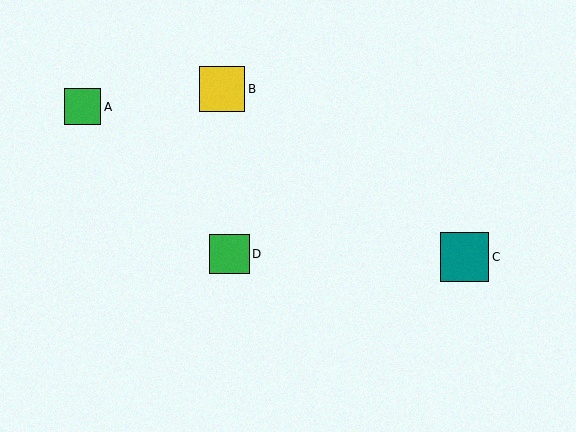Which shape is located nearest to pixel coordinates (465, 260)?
The teal square (labeled C) at (464, 257) is nearest to that location.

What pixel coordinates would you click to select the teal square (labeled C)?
Click at (464, 257) to select the teal square C.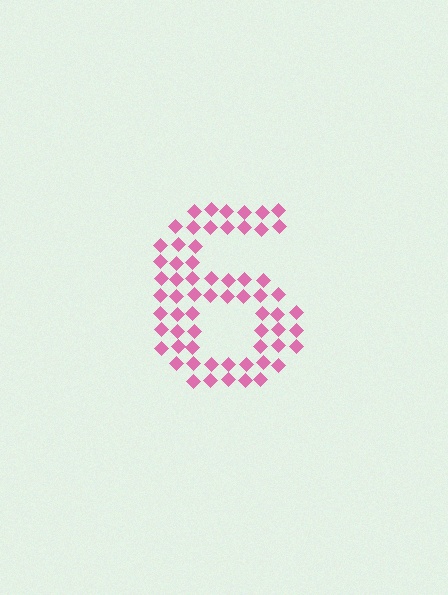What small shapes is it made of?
It is made of small diamonds.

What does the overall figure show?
The overall figure shows the digit 6.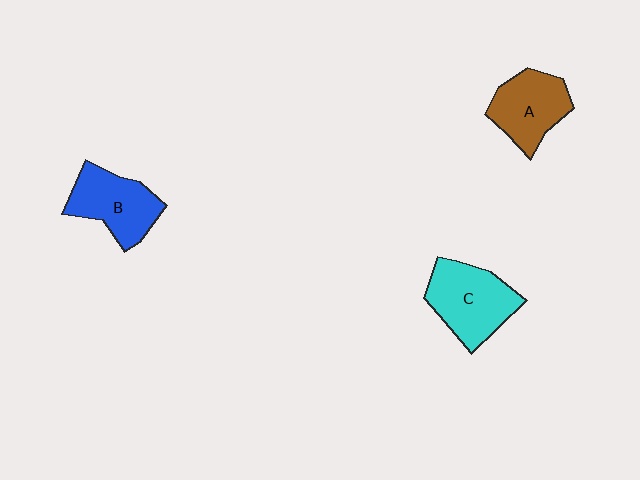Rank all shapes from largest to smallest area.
From largest to smallest: C (cyan), B (blue), A (brown).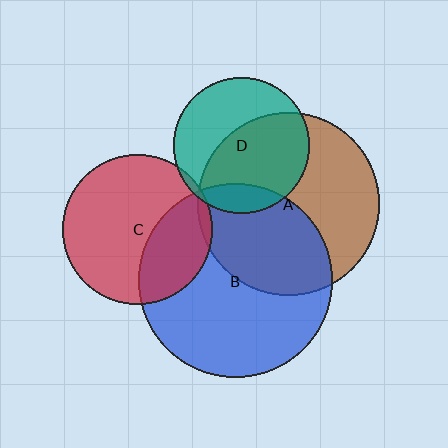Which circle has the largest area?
Circle B (blue).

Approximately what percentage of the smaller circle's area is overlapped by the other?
Approximately 40%.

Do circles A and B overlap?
Yes.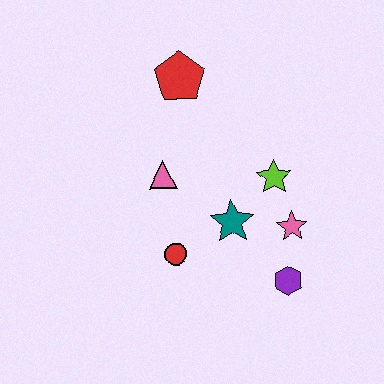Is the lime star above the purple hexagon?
Yes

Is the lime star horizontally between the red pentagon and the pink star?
Yes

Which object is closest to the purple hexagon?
The pink star is closest to the purple hexagon.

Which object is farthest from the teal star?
The red pentagon is farthest from the teal star.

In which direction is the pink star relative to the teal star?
The pink star is to the right of the teal star.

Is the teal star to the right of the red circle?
Yes